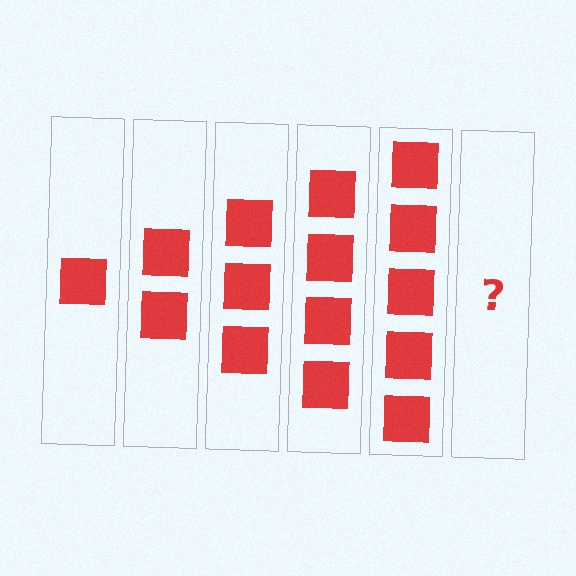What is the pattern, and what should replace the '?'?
The pattern is that each step adds one more square. The '?' should be 6 squares.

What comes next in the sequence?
The next element should be 6 squares.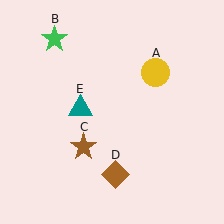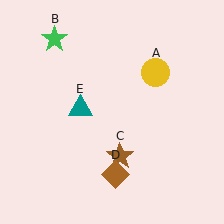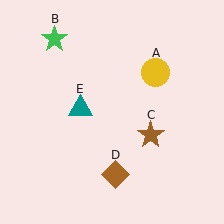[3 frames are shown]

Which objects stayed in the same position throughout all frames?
Yellow circle (object A) and green star (object B) and brown diamond (object D) and teal triangle (object E) remained stationary.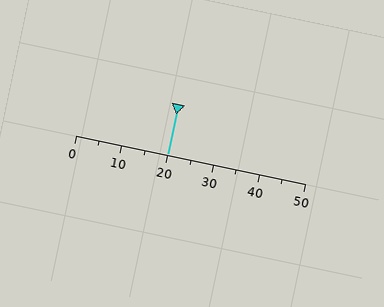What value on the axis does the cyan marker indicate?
The marker indicates approximately 20.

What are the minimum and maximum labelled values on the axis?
The axis runs from 0 to 50.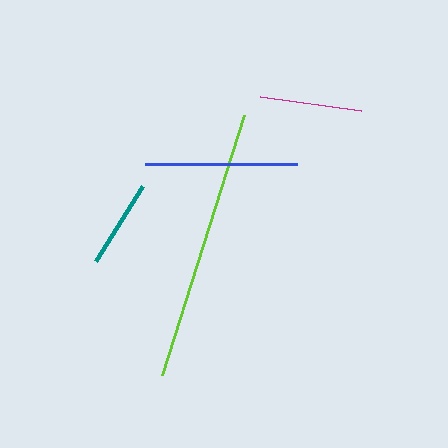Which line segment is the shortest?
The teal line is the shortest at approximately 89 pixels.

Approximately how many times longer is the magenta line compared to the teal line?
The magenta line is approximately 1.1 times the length of the teal line.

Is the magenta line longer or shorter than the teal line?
The magenta line is longer than the teal line.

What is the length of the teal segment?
The teal segment is approximately 89 pixels long.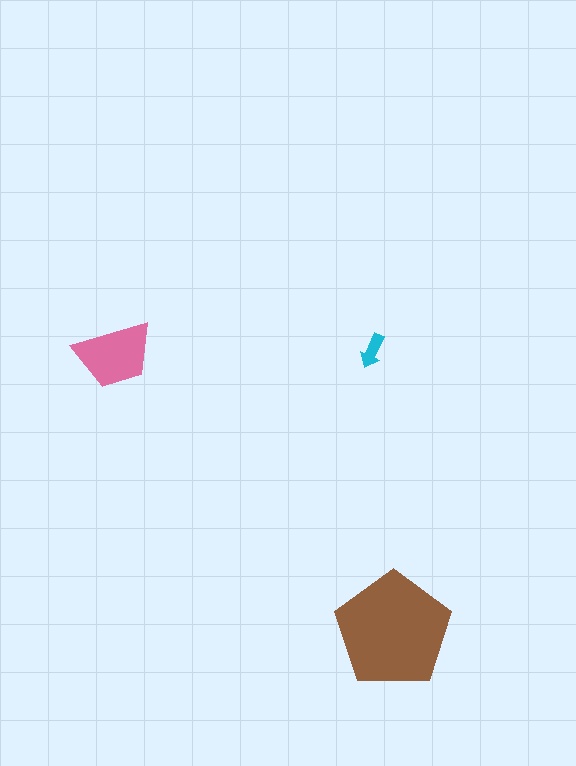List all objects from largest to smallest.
The brown pentagon, the pink trapezoid, the cyan arrow.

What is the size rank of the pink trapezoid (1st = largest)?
2nd.